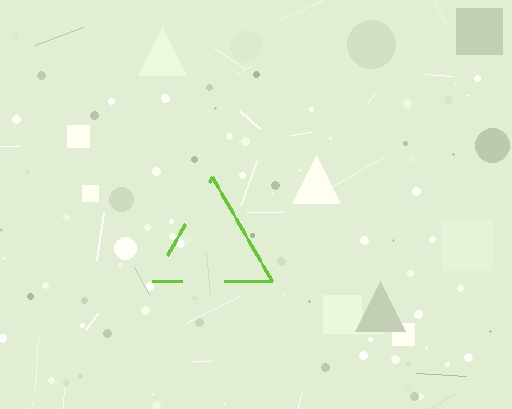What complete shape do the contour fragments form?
The contour fragments form a triangle.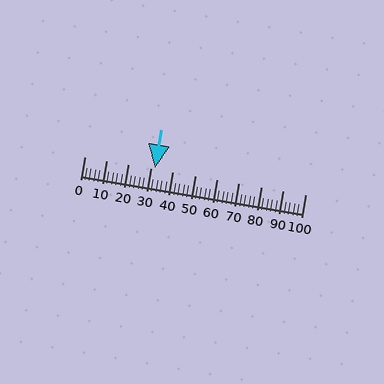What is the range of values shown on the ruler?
The ruler shows values from 0 to 100.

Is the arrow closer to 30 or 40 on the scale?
The arrow is closer to 30.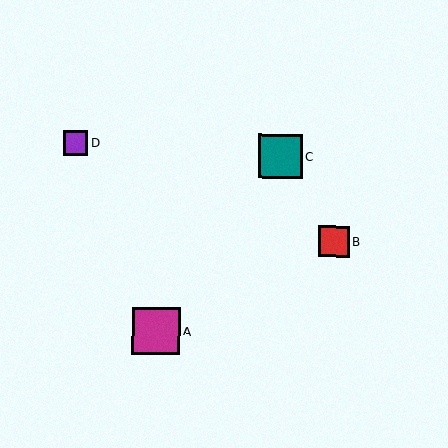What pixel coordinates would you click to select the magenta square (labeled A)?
Click at (156, 331) to select the magenta square A.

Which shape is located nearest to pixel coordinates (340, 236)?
The red square (labeled B) at (334, 241) is nearest to that location.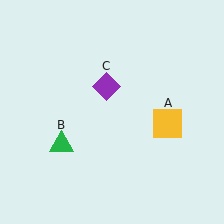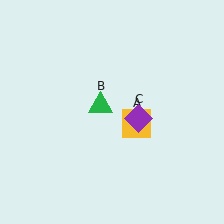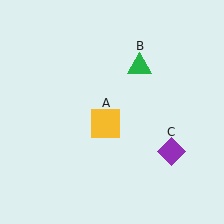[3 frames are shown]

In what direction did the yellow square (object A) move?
The yellow square (object A) moved left.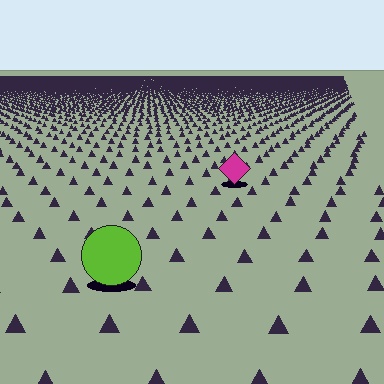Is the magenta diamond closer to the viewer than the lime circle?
No. The lime circle is closer — you can tell from the texture gradient: the ground texture is coarser near it.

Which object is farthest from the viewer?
The magenta diamond is farthest from the viewer. It appears smaller and the ground texture around it is denser.